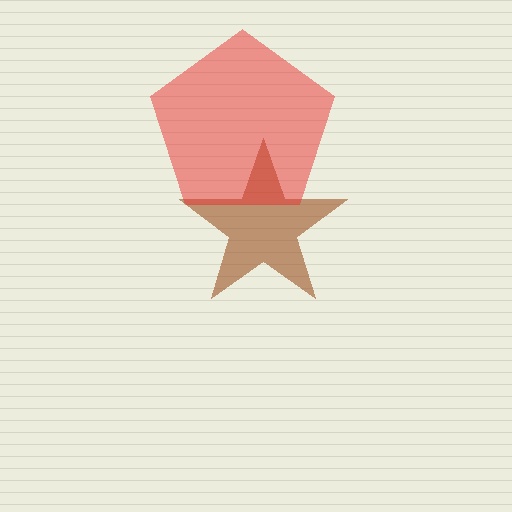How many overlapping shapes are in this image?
There are 2 overlapping shapes in the image.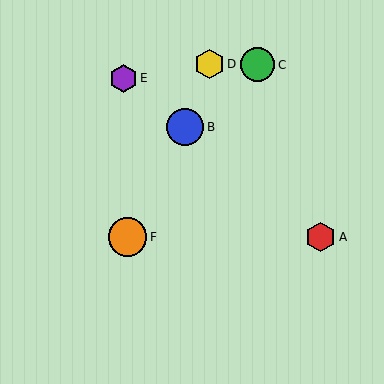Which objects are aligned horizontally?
Objects A, F are aligned horizontally.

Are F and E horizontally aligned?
No, F is at y≈237 and E is at y≈78.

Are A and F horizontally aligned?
Yes, both are at y≈237.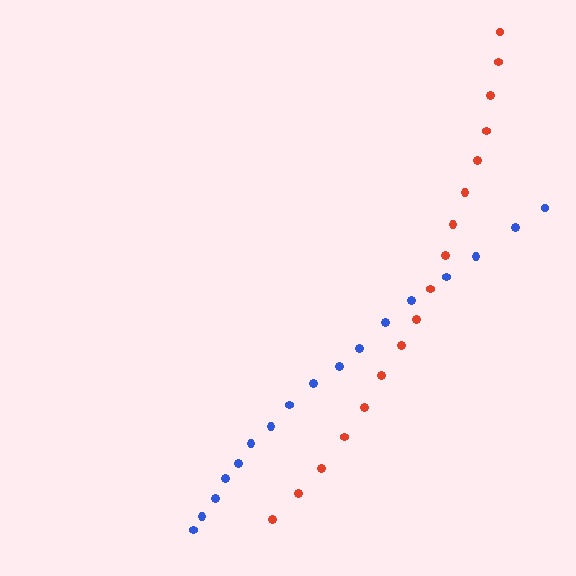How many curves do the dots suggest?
There are 2 distinct paths.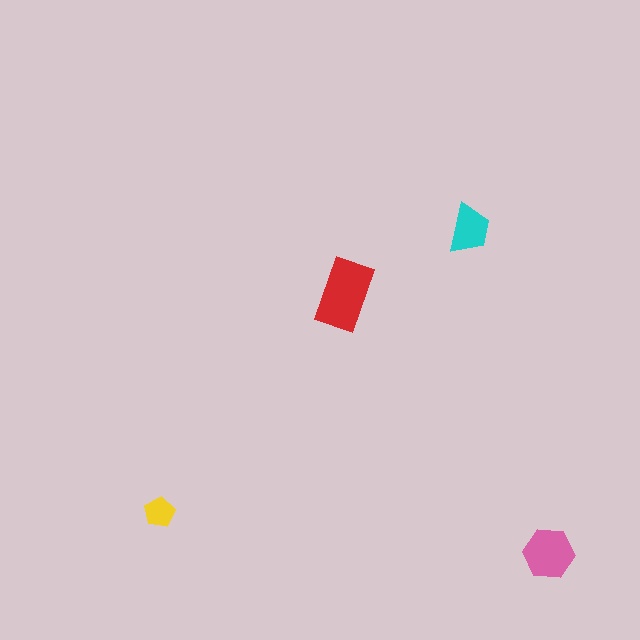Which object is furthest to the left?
The yellow pentagon is leftmost.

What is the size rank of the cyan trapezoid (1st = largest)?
3rd.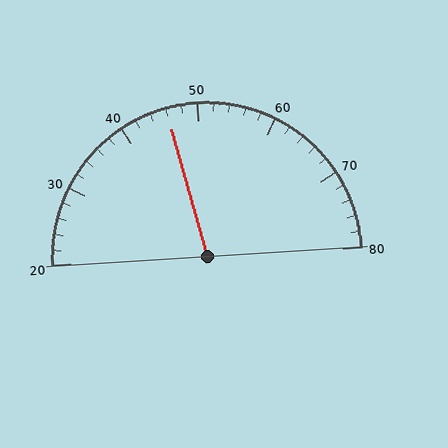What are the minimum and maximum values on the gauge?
The gauge ranges from 20 to 80.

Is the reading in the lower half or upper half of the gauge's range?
The reading is in the lower half of the range (20 to 80).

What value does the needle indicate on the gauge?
The needle indicates approximately 46.